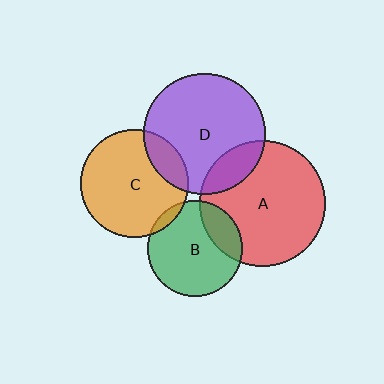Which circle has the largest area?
Circle A (red).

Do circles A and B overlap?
Yes.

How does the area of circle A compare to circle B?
Approximately 1.7 times.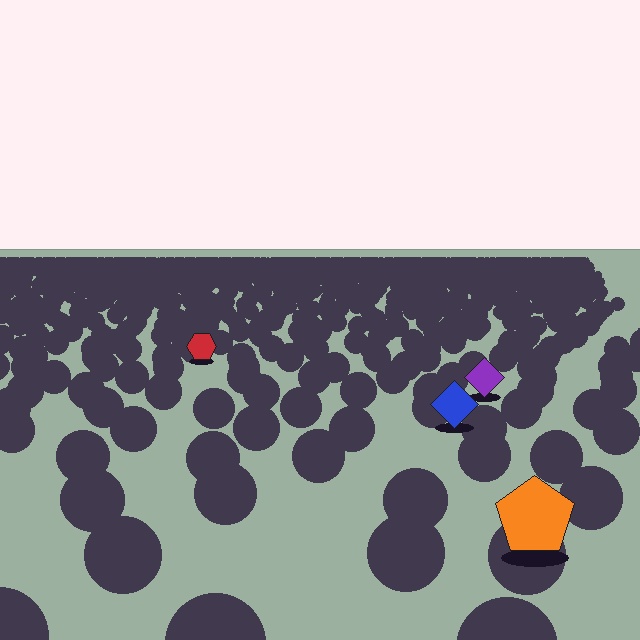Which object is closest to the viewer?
The orange pentagon is closest. The texture marks near it are larger and more spread out.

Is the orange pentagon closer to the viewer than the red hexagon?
Yes. The orange pentagon is closer — you can tell from the texture gradient: the ground texture is coarser near it.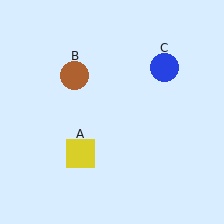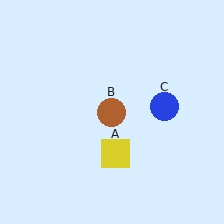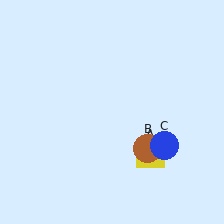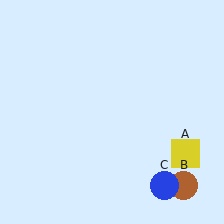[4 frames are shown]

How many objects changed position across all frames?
3 objects changed position: yellow square (object A), brown circle (object B), blue circle (object C).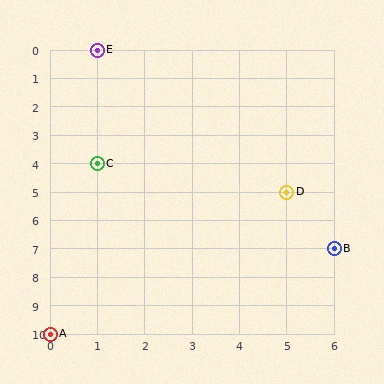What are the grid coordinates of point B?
Point B is at grid coordinates (6, 7).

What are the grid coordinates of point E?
Point E is at grid coordinates (1, 0).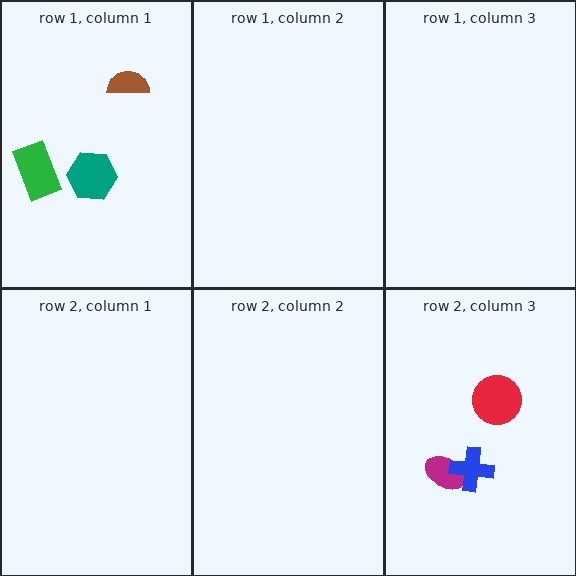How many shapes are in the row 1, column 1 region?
3.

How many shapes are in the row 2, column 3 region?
3.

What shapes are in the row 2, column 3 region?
The magenta ellipse, the blue cross, the red circle.